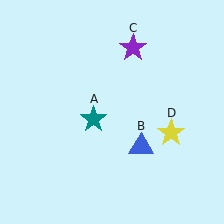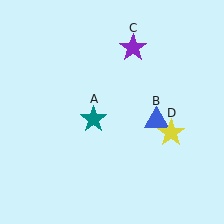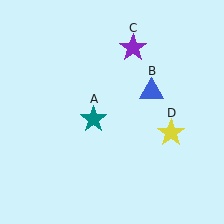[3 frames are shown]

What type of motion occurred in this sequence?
The blue triangle (object B) rotated counterclockwise around the center of the scene.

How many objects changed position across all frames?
1 object changed position: blue triangle (object B).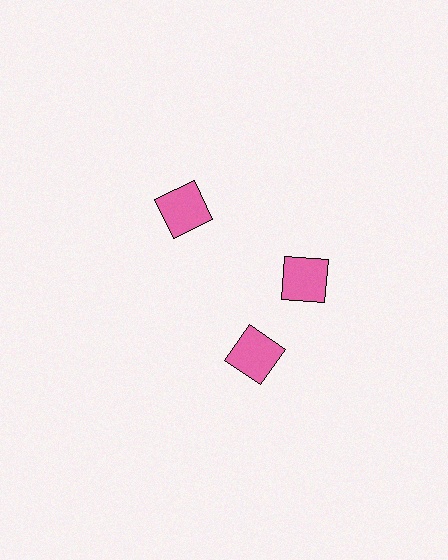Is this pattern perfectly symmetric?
No. The 3 pink squares are arranged in a ring, but one element near the 7 o'clock position is rotated out of alignment along the ring, breaking the 3-fold rotational symmetry.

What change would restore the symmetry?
The symmetry would be restored by rotating it back into even spacing with its neighbors so that all 3 squares sit at equal angles and equal distance from the center.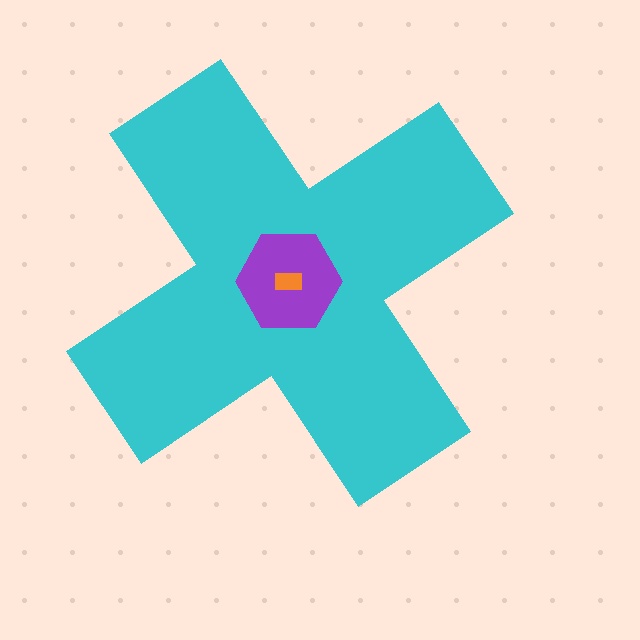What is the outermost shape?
The cyan cross.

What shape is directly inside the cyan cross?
The purple hexagon.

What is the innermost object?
The orange rectangle.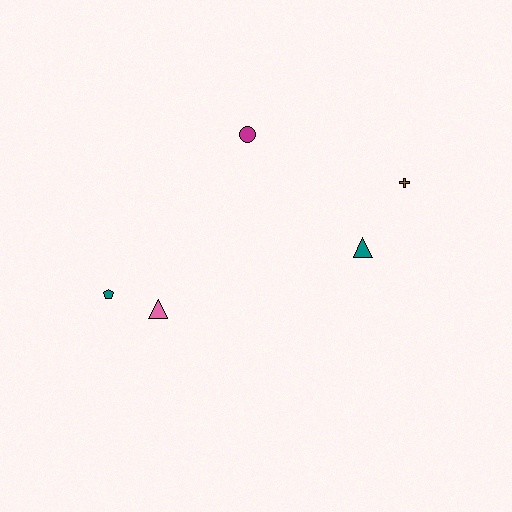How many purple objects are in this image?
There are no purple objects.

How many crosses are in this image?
There is 1 cross.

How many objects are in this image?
There are 5 objects.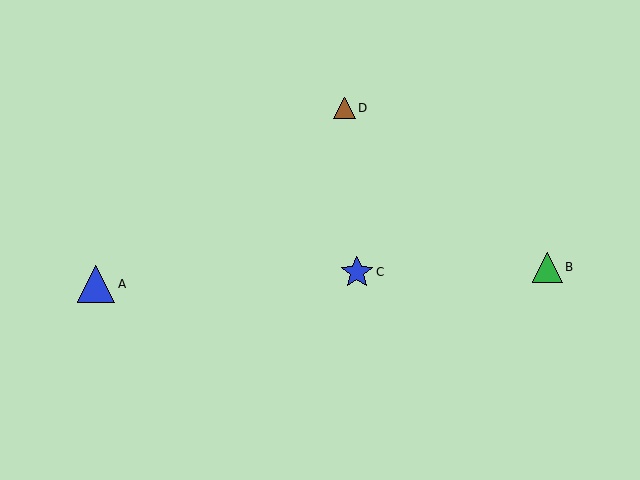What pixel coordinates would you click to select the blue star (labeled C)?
Click at (357, 272) to select the blue star C.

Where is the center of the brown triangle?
The center of the brown triangle is at (345, 108).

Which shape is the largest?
The blue triangle (labeled A) is the largest.